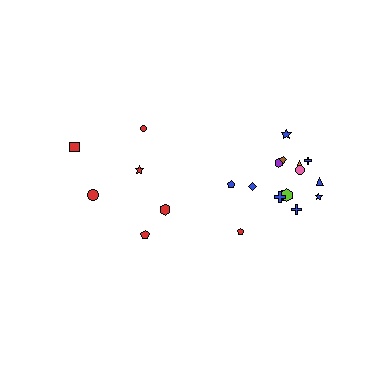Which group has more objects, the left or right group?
The right group.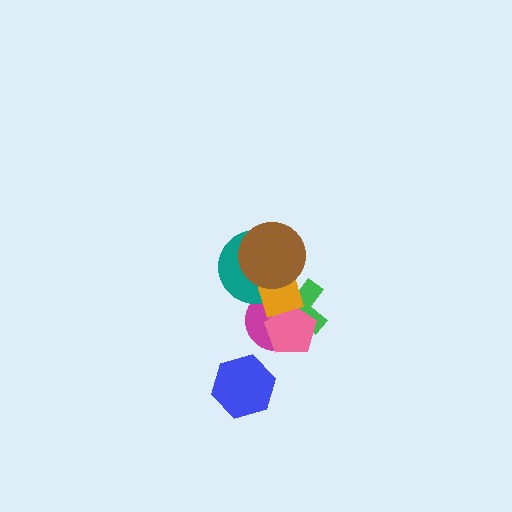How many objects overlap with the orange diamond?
5 objects overlap with the orange diamond.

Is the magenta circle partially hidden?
Yes, it is partially covered by another shape.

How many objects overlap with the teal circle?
4 objects overlap with the teal circle.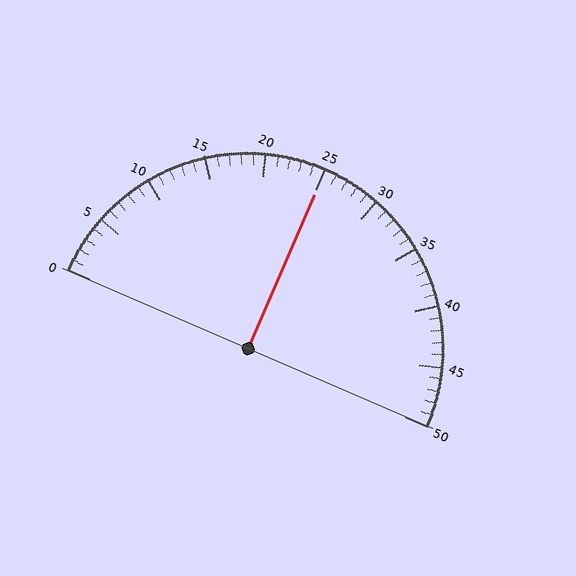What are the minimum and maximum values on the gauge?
The gauge ranges from 0 to 50.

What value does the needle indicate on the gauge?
The needle indicates approximately 25.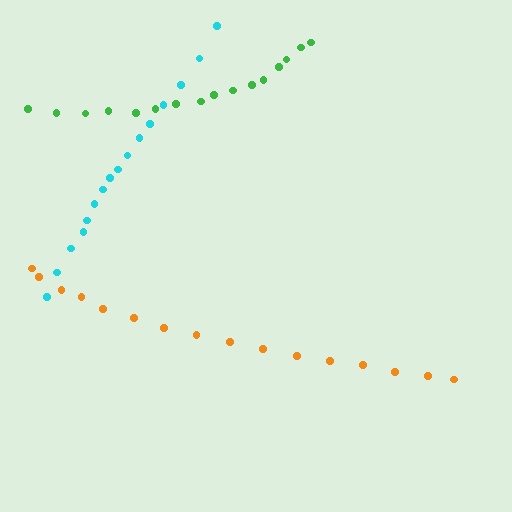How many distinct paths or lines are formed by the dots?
There are 3 distinct paths.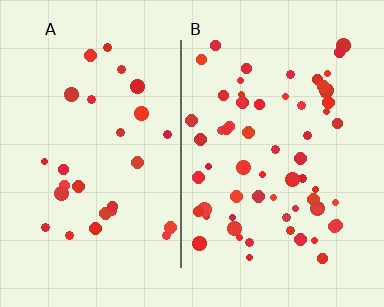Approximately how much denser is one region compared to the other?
Approximately 2.3× — region B over region A.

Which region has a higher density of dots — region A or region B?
B (the right).